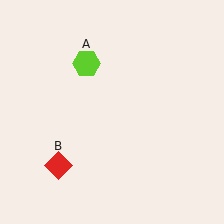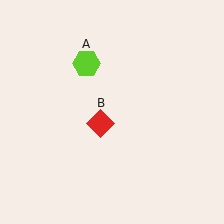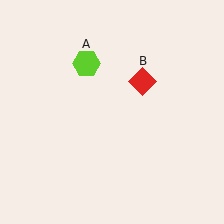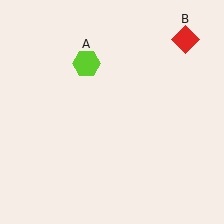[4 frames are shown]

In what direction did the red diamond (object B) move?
The red diamond (object B) moved up and to the right.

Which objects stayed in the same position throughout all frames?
Lime hexagon (object A) remained stationary.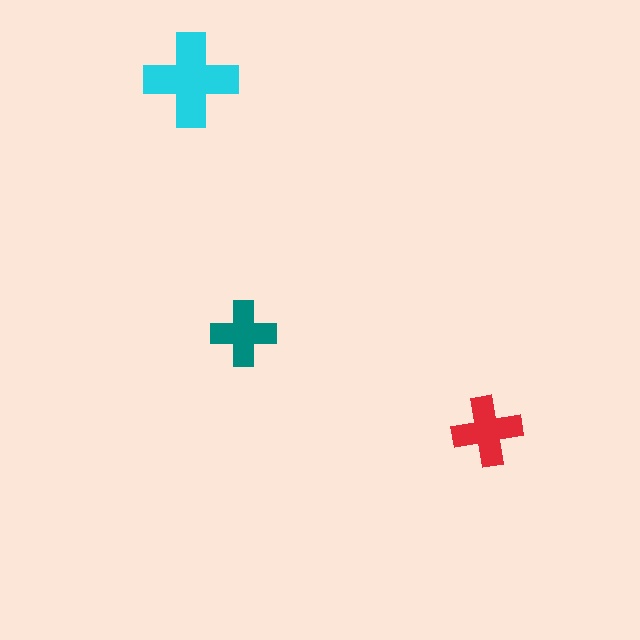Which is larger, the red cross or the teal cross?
The red one.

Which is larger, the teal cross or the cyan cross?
The cyan one.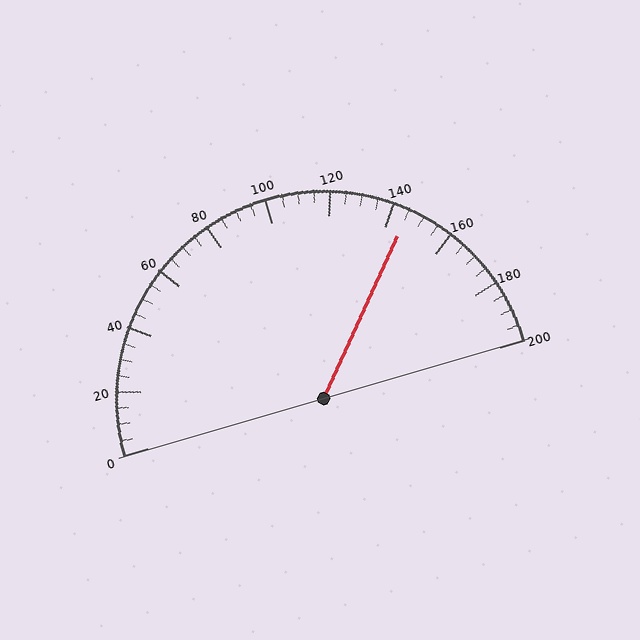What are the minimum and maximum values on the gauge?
The gauge ranges from 0 to 200.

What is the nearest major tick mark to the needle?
The nearest major tick mark is 140.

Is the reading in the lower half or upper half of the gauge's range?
The reading is in the upper half of the range (0 to 200).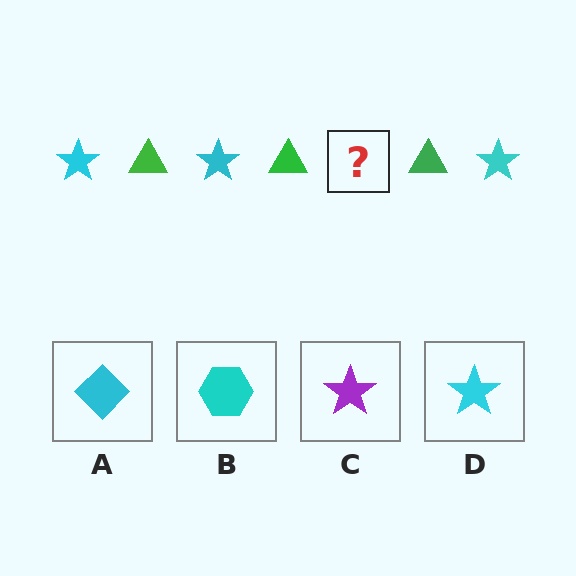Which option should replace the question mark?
Option D.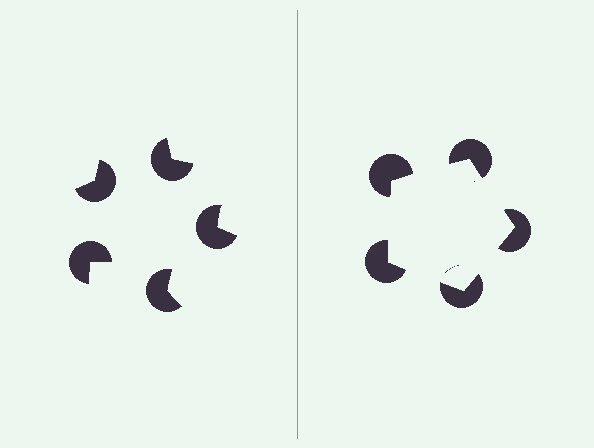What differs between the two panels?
The pac-man discs are positioned identically on both sides; only the wedge orientations differ. On the right they align to a pentagon; on the left they are misaligned.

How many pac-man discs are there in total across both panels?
10 — 5 on each side.